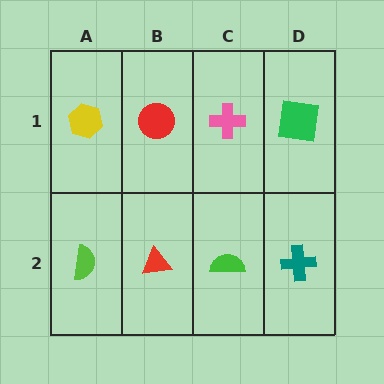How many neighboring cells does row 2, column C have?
3.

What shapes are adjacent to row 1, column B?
A red triangle (row 2, column B), a yellow hexagon (row 1, column A), a pink cross (row 1, column C).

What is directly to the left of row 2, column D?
A green semicircle.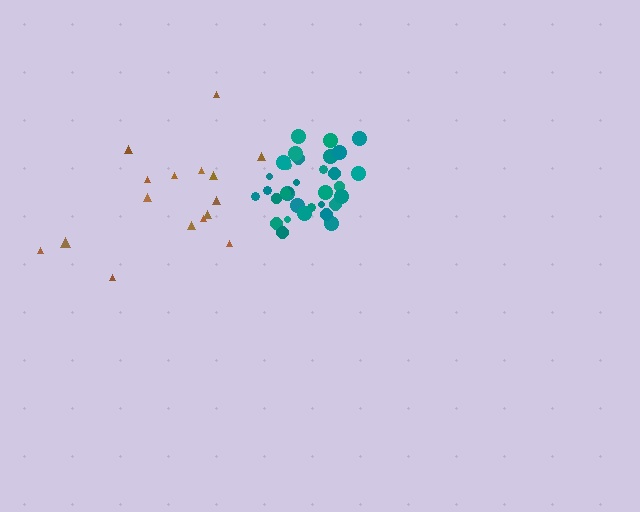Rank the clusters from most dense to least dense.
teal, brown.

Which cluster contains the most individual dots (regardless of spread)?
Teal (33).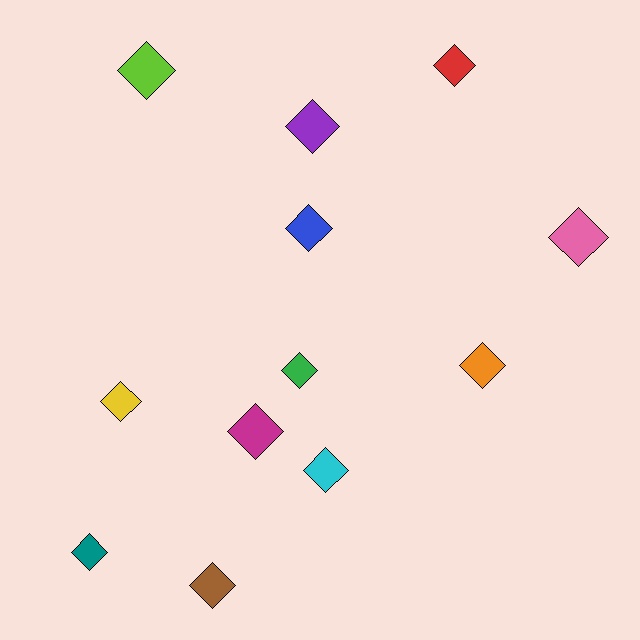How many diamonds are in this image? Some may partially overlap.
There are 12 diamonds.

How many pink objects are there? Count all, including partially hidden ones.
There is 1 pink object.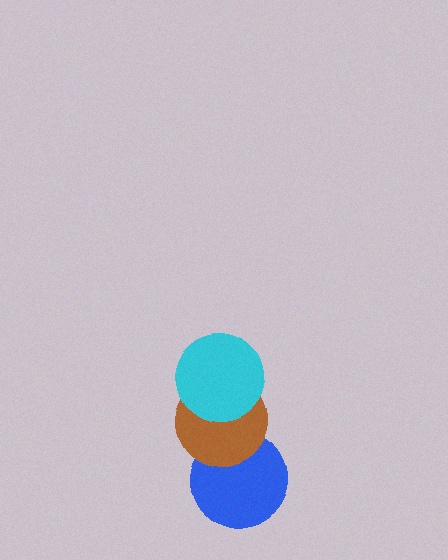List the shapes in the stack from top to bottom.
From top to bottom: the cyan circle, the brown circle, the blue circle.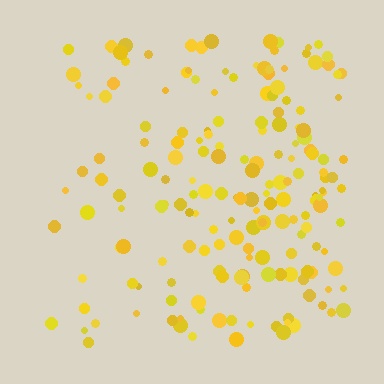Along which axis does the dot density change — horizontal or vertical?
Horizontal.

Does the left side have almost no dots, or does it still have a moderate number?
Still a moderate number, just noticeably fewer than the right.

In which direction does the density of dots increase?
From left to right, with the right side densest.